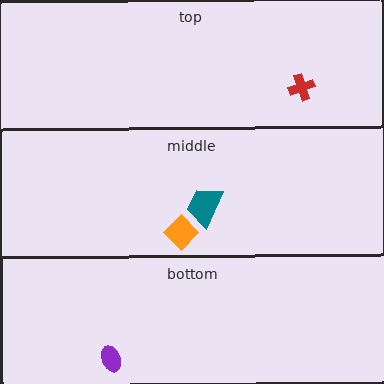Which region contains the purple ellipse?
The bottom region.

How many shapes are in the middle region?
2.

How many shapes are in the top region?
1.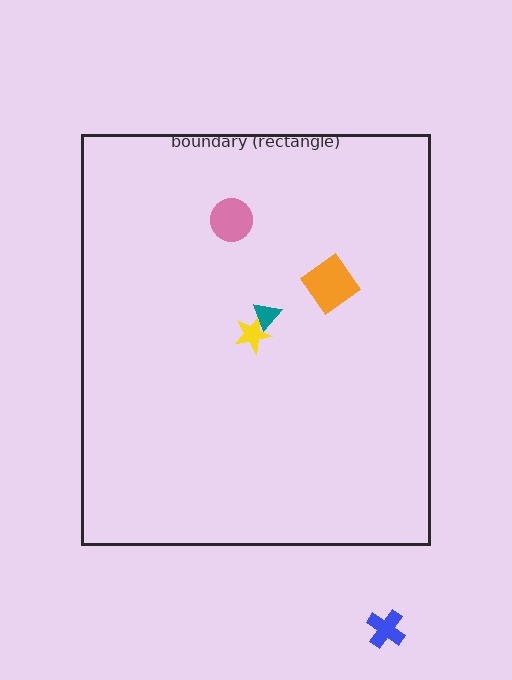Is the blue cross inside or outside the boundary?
Outside.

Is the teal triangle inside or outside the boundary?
Inside.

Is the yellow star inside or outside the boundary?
Inside.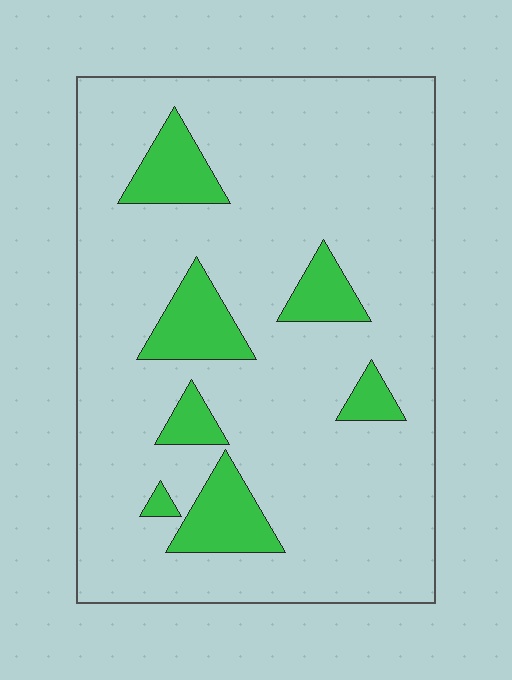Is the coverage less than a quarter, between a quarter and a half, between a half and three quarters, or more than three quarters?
Less than a quarter.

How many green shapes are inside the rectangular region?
7.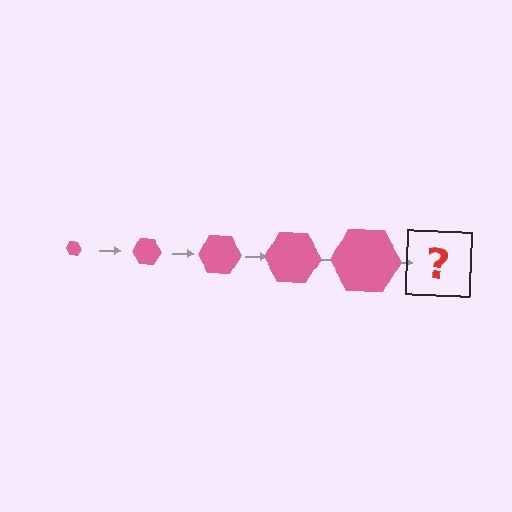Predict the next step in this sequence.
The next step is a pink hexagon, larger than the previous one.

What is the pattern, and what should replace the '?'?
The pattern is that the hexagon gets progressively larger each step. The '?' should be a pink hexagon, larger than the previous one.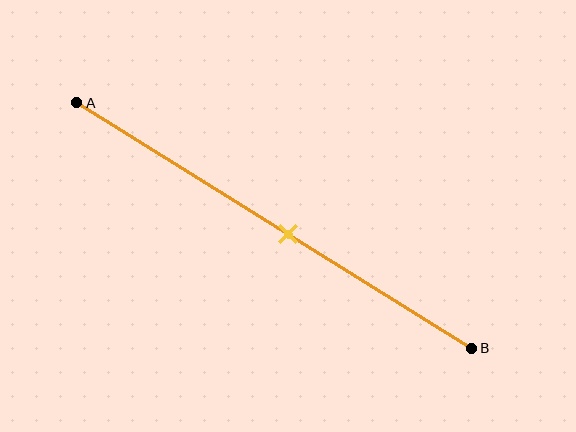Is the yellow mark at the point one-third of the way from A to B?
No, the mark is at about 55% from A, not at the 33% one-third point.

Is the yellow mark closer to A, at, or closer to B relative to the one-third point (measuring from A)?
The yellow mark is closer to point B than the one-third point of segment AB.